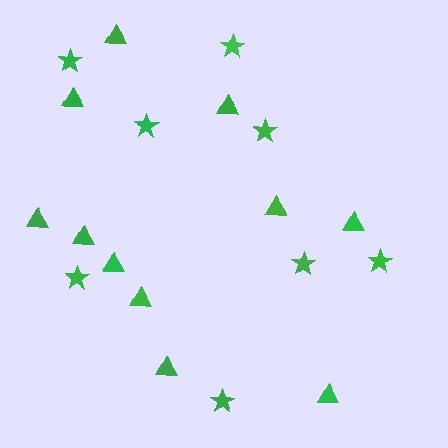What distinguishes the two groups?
There are 2 groups: one group of triangles (11) and one group of stars (8).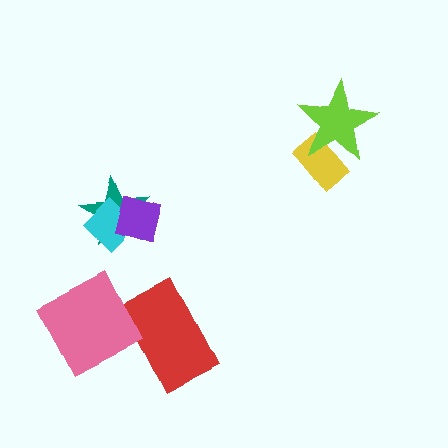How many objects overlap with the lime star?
1 object overlaps with the lime star.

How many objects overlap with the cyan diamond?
2 objects overlap with the cyan diamond.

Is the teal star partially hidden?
Yes, it is partially covered by another shape.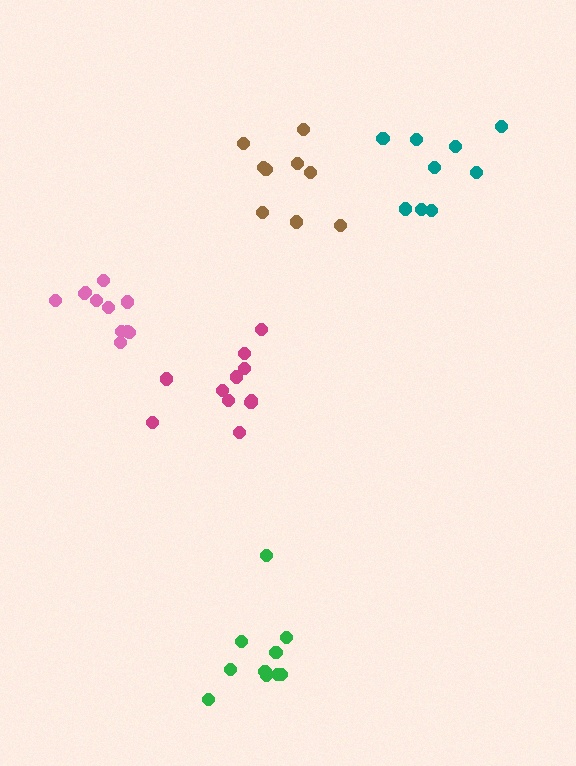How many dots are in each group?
Group 1: 9 dots, Group 2: 9 dots, Group 3: 11 dots, Group 4: 10 dots, Group 5: 11 dots (50 total).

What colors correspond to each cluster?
The clusters are colored: brown, teal, magenta, green, pink.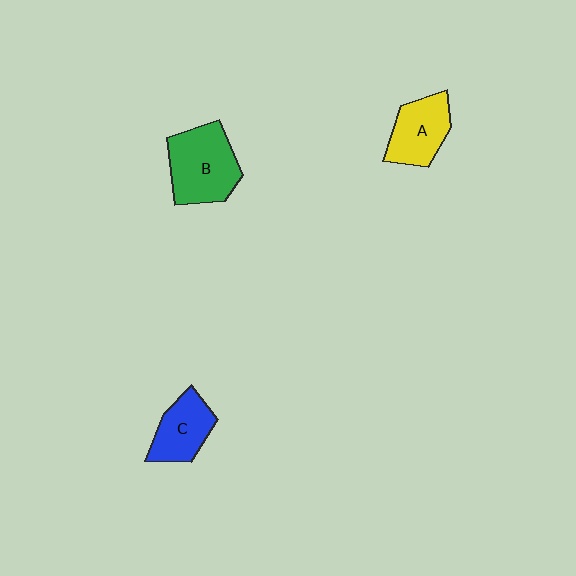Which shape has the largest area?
Shape B (green).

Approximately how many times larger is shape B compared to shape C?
Approximately 1.5 times.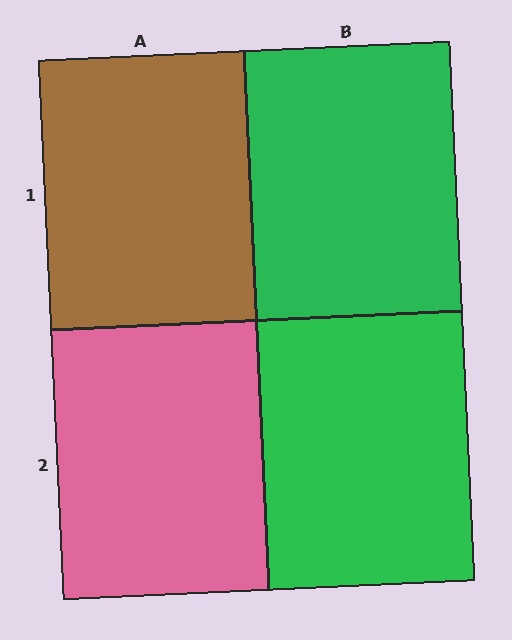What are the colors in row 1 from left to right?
Brown, green.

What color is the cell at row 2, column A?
Pink.